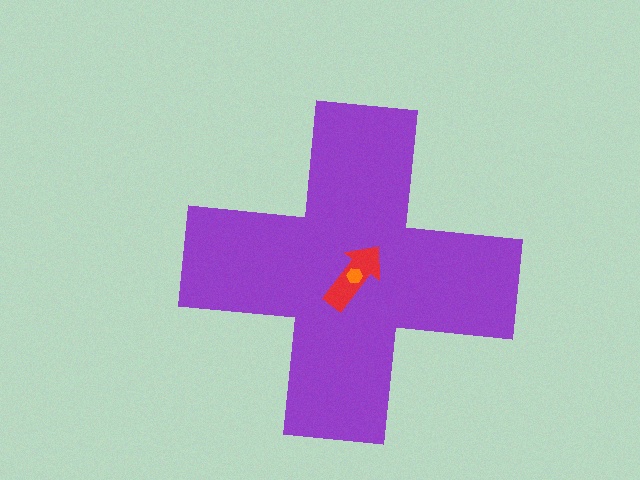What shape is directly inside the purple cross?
The red arrow.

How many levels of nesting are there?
3.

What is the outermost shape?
The purple cross.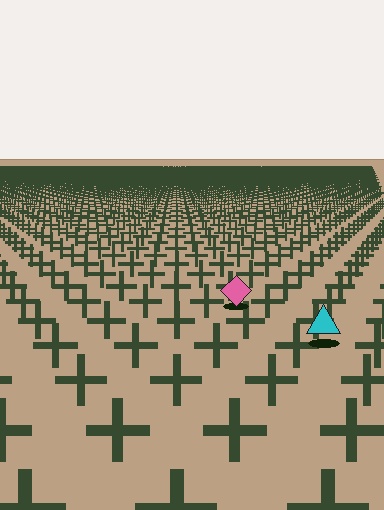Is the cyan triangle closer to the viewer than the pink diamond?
Yes. The cyan triangle is closer — you can tell from the texture gradient: the ground texture is coarser near it.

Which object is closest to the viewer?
The cyan triangle is closest. The texture marks near it are larger and more spread out.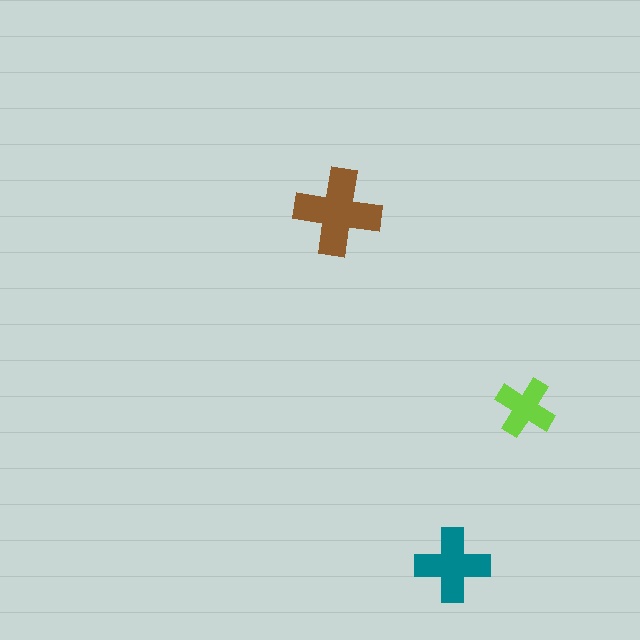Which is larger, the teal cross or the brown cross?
The brown one.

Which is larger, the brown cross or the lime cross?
The brown one.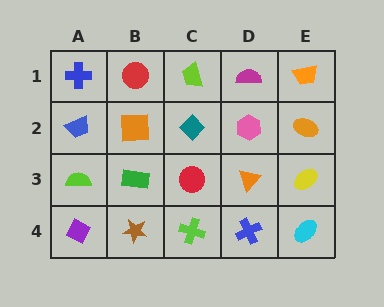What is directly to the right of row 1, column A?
A red circle.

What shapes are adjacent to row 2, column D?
A magenta semicircle (row 1, column D), an orange triangle (row 3, column D), a teal diamond (row 2, column C), an orange ellipse (row 2, column E).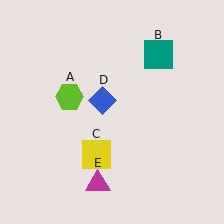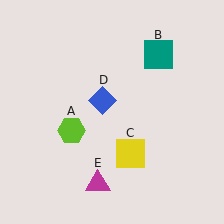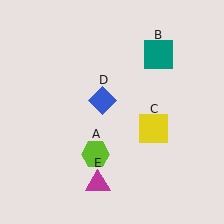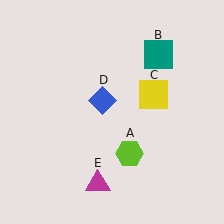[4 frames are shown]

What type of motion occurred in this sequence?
The lime hexagon (object A), yellow square (object C) rotated counterclockwise around the center of the scene.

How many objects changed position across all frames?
2 objects changed position: lime hexagon (object A), yellow square (object C).